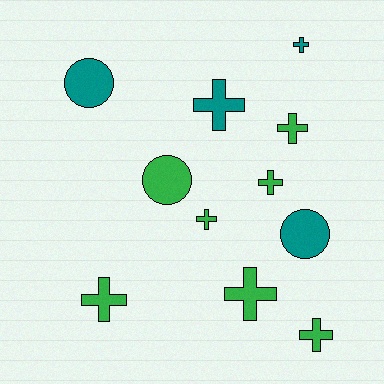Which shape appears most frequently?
Cross, with 8 objects.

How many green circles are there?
There is 1 green circle.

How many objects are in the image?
There are 11 objects.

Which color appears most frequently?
Green, with 7 objects.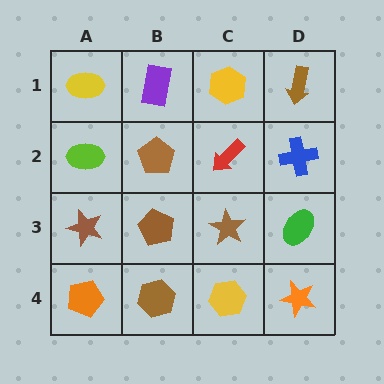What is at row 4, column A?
An orange pentagon.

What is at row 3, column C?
A brown star.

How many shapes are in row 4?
4 shapes.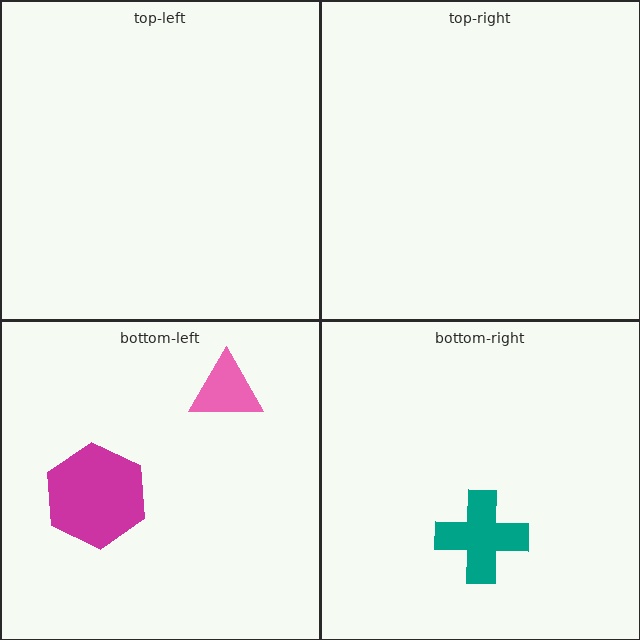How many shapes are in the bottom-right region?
1.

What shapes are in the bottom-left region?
The magenta hexagon, the pink triangle.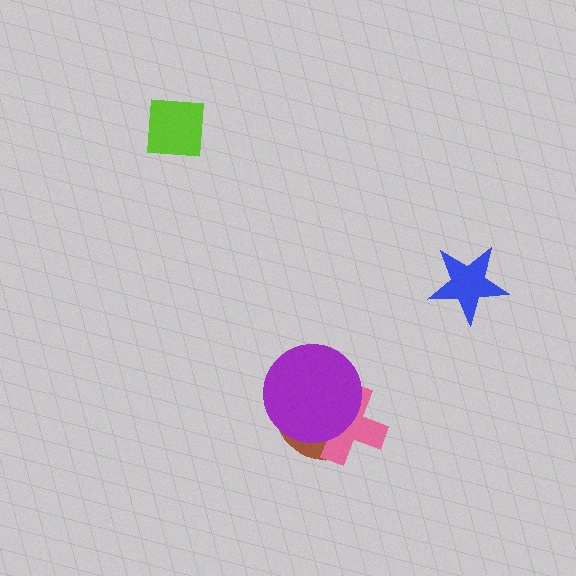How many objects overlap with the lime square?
0 objects overlap with the lime square.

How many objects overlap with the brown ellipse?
2 objects overlap with the brown ellipse.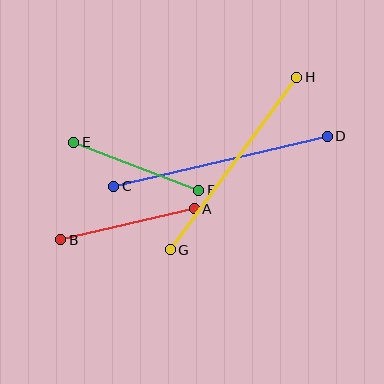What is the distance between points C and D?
The distance is approximately 219 pixels.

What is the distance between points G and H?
The distance is approximately 214 pixels.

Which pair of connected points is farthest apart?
Points C and D are farthest apart.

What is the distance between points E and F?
The distance is approximately 134 pixels.